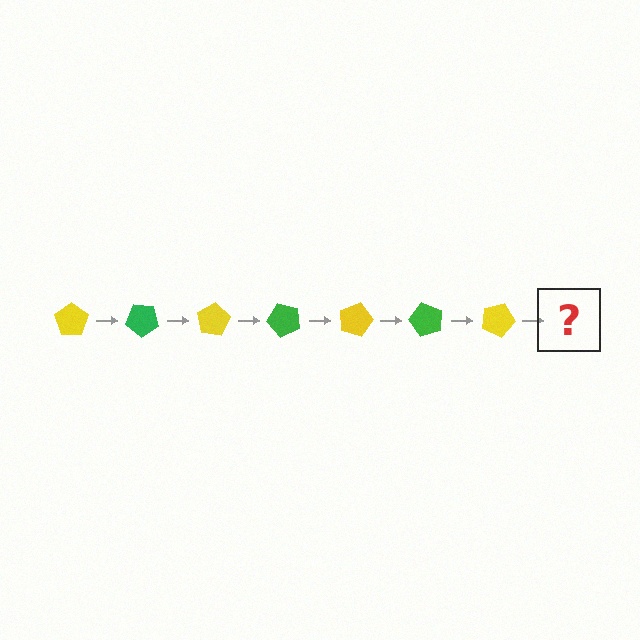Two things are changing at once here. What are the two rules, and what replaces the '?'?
The two rules are that it rotates 40 degrees each step and the color cycles through yellow and green. The '?' should be a green pentagon, rotated 280 degrees from the start.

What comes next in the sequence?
The next element should be a green pentagon, rotated 280 degrees from the start.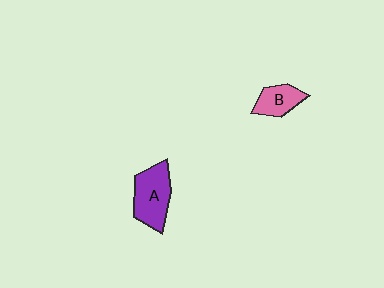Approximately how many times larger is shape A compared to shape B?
Approximately 1.6 times.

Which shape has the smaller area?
Shape B (pink).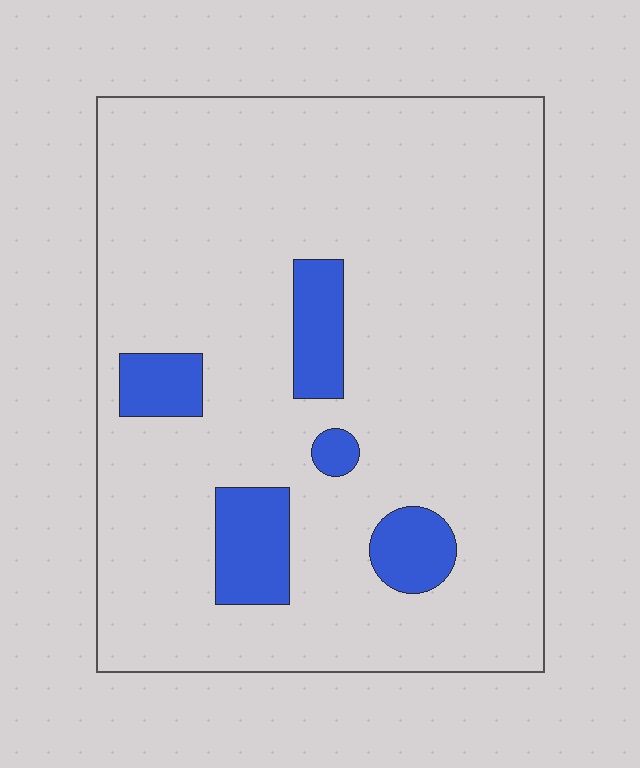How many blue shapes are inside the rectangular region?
5.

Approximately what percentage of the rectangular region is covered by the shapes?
Approximately 10%.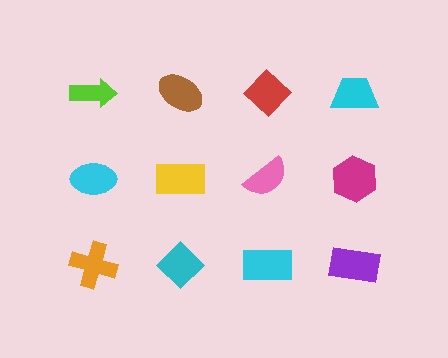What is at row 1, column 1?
A lime arrow.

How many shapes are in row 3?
4 shapes.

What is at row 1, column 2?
A brown ellipse.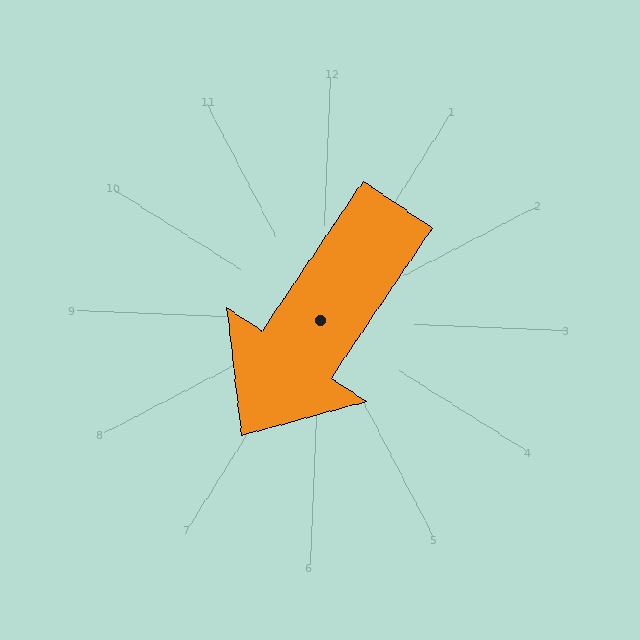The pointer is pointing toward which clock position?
Roughly 7 o'clock.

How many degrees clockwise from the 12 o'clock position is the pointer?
Approximately 212 degrees.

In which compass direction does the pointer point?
Southwest.